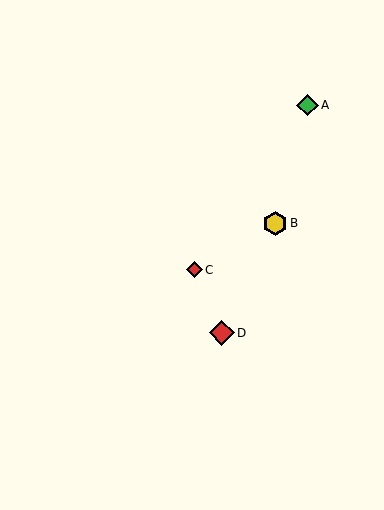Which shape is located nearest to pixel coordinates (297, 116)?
The green diamond (labeled A) at (307, 105) is nearest to that location.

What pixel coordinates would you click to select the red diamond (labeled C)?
Click at (194, 270) to select the red diamond C.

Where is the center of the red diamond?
The center of the red diamond is at (194, 270).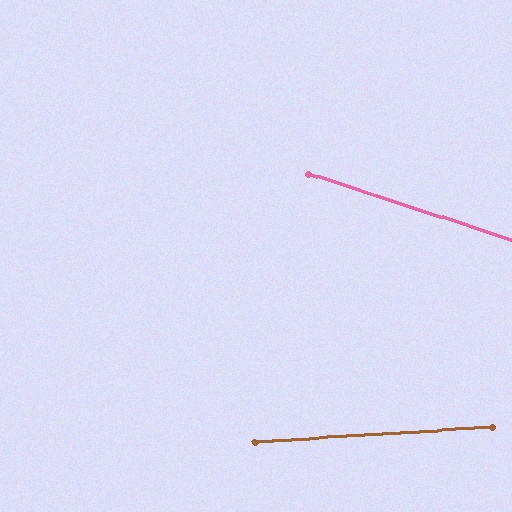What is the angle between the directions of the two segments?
Approximately 22 degrees.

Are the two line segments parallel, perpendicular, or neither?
Neither parallel nor perpendicular — they differ by about 22°.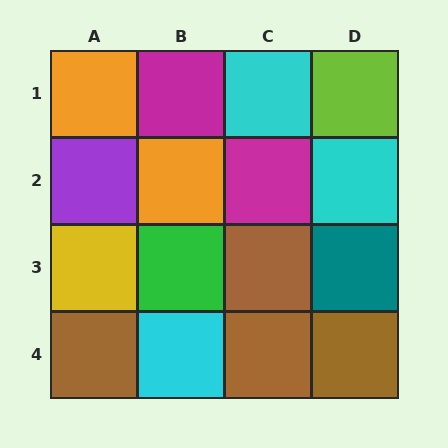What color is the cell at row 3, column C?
Brown.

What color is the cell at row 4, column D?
Brown.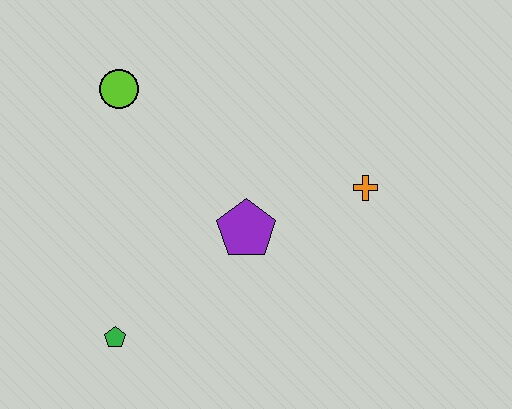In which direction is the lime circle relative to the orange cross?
The lime circle is to the left of the orange cross.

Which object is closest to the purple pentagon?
The orange cross is closest to the purple pentagon.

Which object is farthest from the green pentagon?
The orange cross is farthest from the green pentagon.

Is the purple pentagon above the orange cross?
No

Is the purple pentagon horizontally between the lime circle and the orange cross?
Yes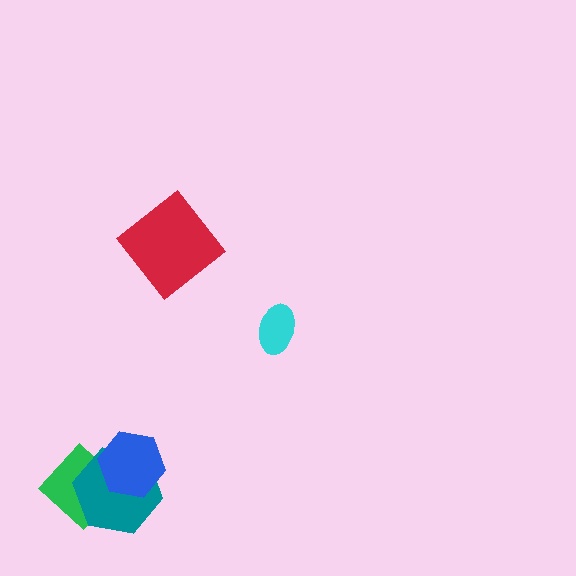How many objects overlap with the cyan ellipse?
0 objects overlap with the cyan ellipse.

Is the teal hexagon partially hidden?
Yes, it is partially covered by another shape.